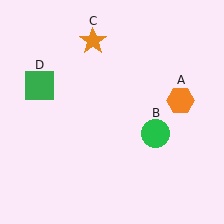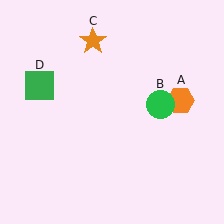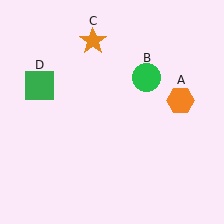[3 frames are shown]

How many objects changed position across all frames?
1 object changed position: green circle (object B).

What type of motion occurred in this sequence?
The green circle (object B) rotated counterclockwise around the center of the scene.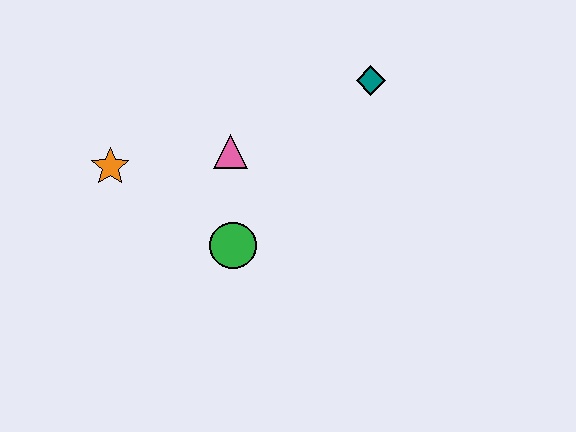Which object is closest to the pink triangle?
The green circle is closest to the pink triangle.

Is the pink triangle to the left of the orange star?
No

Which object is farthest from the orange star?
The teal diamond is farthest from the orange star.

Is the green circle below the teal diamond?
Yes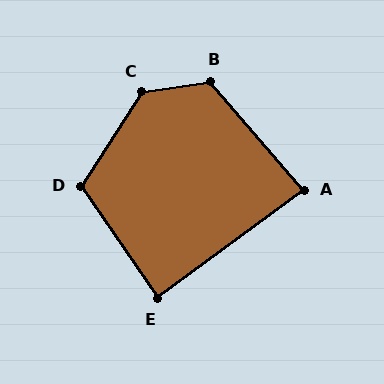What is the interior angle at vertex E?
Approximately 88 degrees (approximately right).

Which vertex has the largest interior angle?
C, at approximately 131 degrees.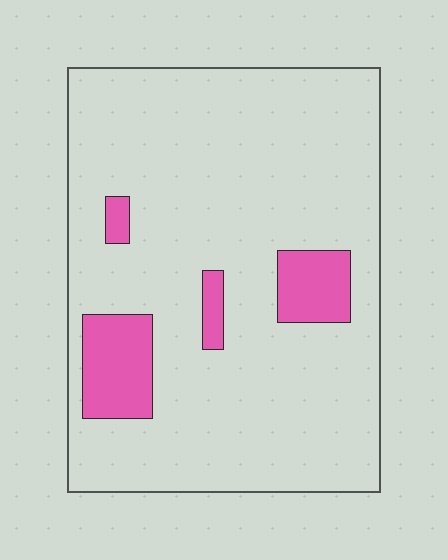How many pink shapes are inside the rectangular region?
4.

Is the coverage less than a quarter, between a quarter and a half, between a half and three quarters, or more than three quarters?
Less than a quarter.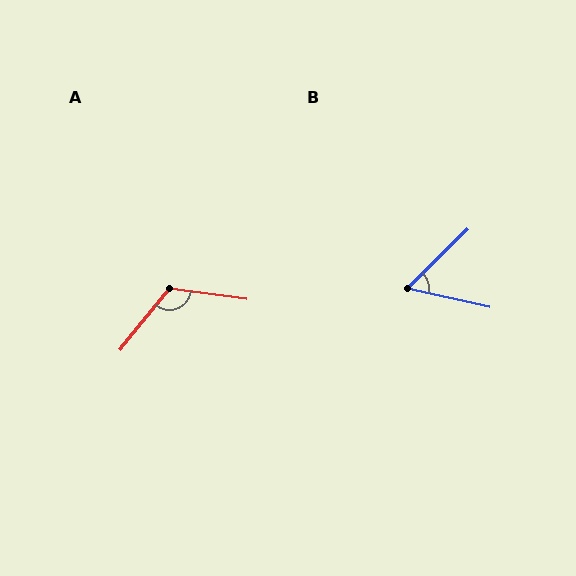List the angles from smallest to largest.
B (57°), A (121°).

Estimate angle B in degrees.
Approximately 57 degrees.